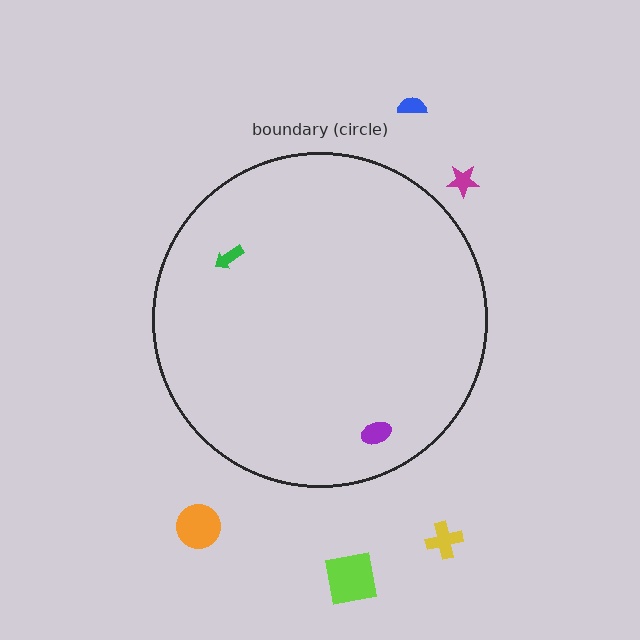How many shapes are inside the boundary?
2 inside, 5 outside.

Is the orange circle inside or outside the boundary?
Outside.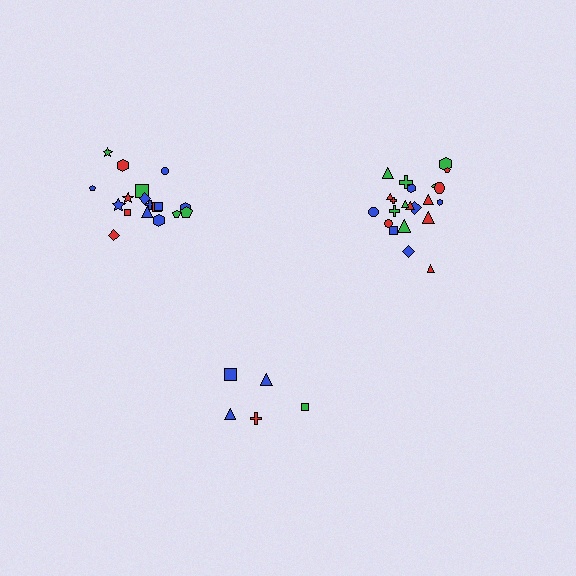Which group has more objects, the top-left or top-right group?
The top-right group.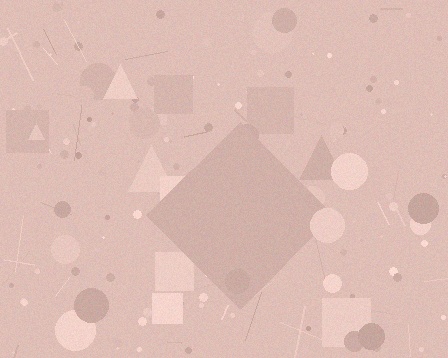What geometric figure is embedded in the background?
A diamond is embedded in the background.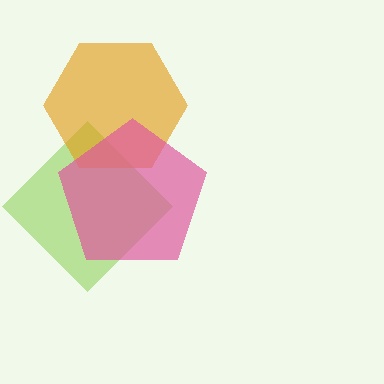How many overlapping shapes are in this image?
There are 3 overlapping shapes in the image.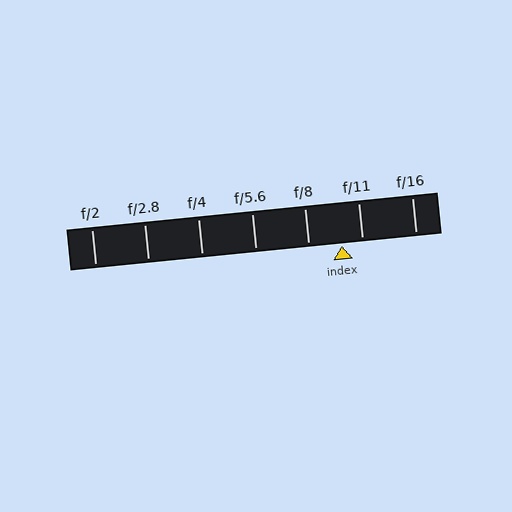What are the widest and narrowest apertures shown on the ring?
The widest aperture shown is f/2 and the narrowest is f/16.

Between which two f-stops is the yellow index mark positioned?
The index mark is between f/8 and f/11.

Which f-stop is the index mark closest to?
The index mark is closest to f/11.